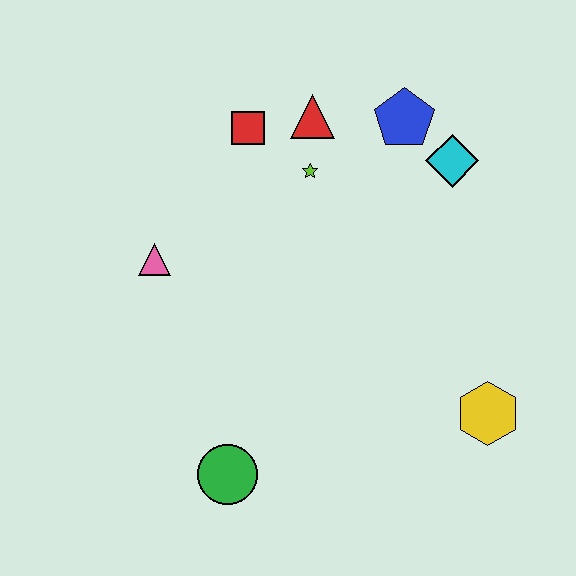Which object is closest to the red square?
The red triangle is closest to the red square.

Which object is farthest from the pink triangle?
The yellow hexagon is farthest from the pink triangle.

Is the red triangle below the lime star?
No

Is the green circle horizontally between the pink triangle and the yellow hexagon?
Yes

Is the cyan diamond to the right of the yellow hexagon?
No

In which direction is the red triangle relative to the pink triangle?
The red triangle is to the right of the pink triangle.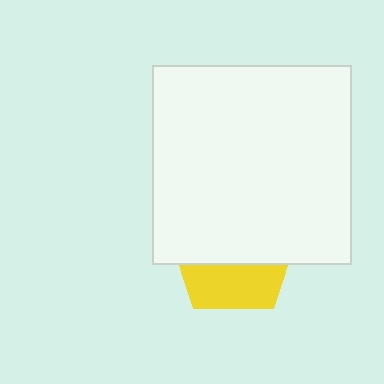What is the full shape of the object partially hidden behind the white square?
The partially hidden object is a yellow pentagon.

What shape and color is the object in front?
The object in front is a white square.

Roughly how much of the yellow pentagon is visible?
A small part of it is visible (roughly 37%).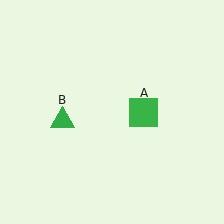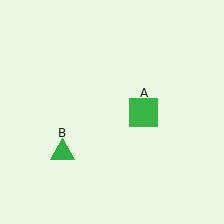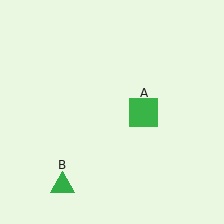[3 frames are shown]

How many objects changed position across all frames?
1 object changed position: green triangle (object B).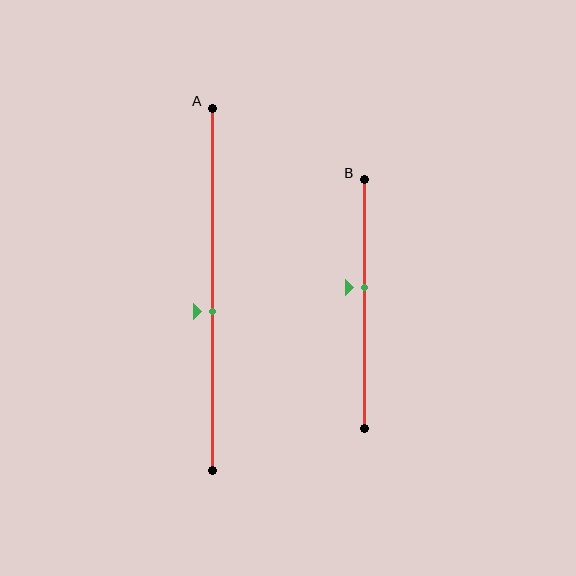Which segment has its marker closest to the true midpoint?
Segment A has its marker closest to the true midpoint.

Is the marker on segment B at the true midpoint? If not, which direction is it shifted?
No, the marker on segment B is shifted upward by about 7% of the segment length.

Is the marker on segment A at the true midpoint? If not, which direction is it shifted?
No, the marker on segment A is shifted downward by about 6% of the segment length.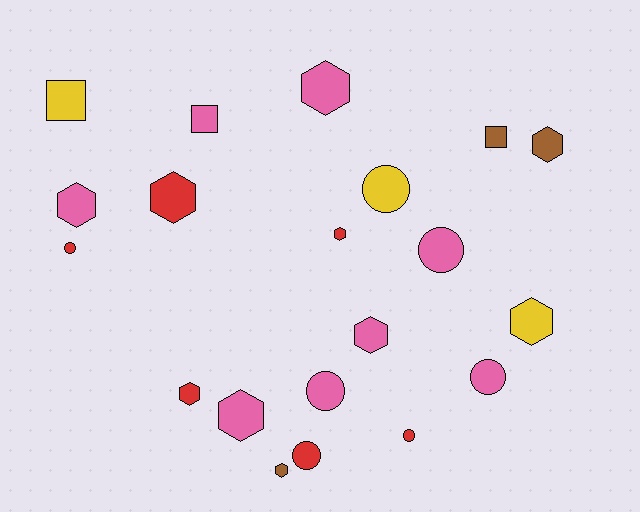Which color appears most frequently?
Pink, with 8 objects.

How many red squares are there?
There are no red squares.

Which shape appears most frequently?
Hexagon, with 10 objects.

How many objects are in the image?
There are 20 objects.